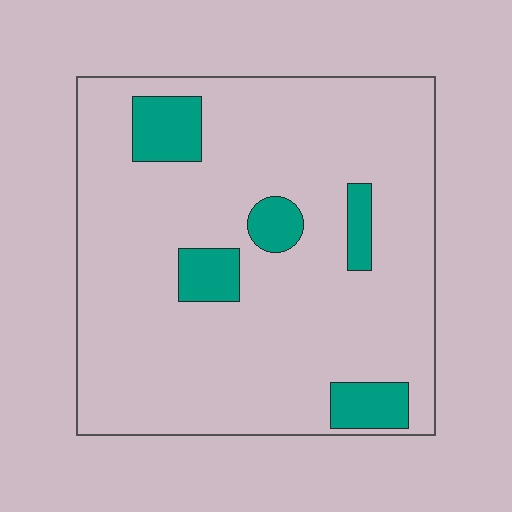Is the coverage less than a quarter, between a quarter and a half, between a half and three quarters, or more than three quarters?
Less than a quarter.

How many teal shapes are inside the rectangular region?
5.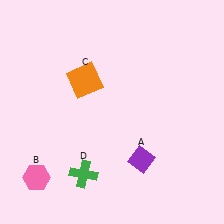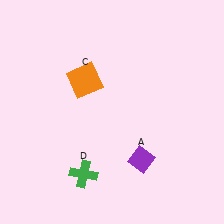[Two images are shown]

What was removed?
The pink hexagon (B) was removed in Image 2.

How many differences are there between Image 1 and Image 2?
There is 1 difference between the two images.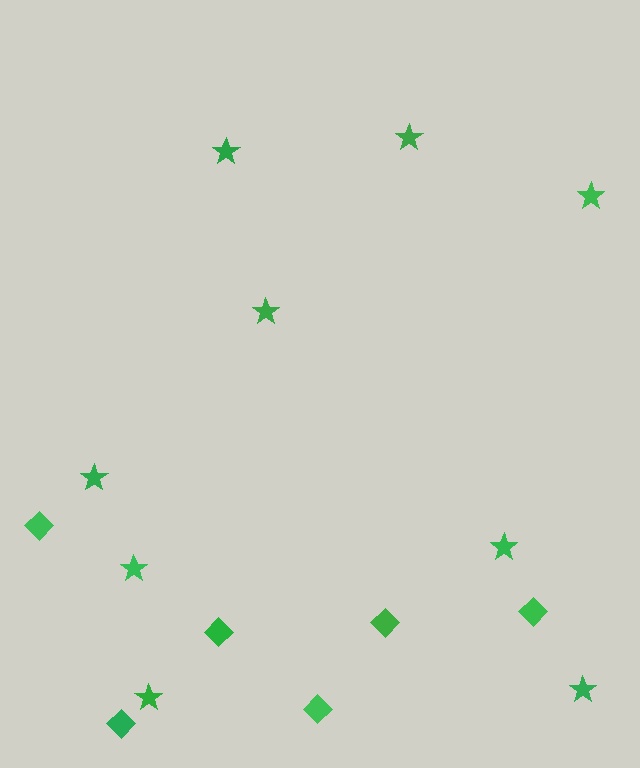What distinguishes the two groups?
There are 2 groups: one group of stars (9) and one group of diamonds (6).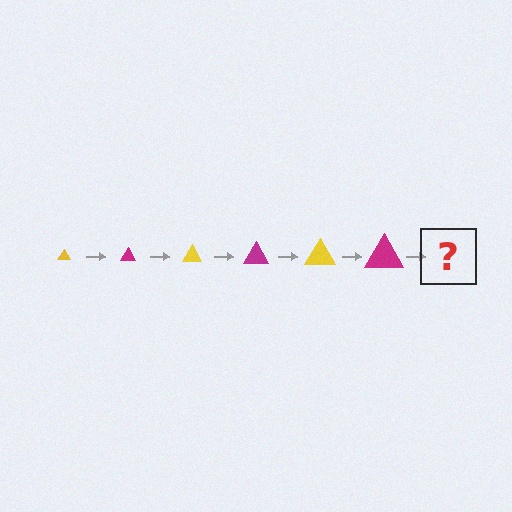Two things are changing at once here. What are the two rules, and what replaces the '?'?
The two rules are that the triangle grows larger each step and the color cycles through yellow and magenta. The '?' should be a yellow triangle, larger than the previous one.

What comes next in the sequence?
The next element should be a yellow triangle, larger than the previous one.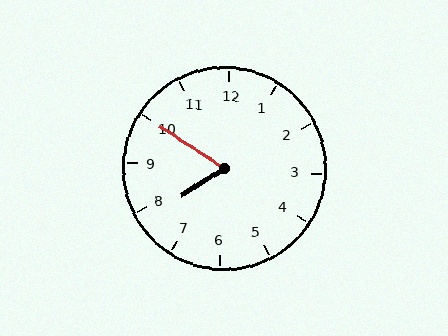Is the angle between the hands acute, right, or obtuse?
It is acute.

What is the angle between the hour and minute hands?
Approximately 65 degrees.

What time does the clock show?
7:50.